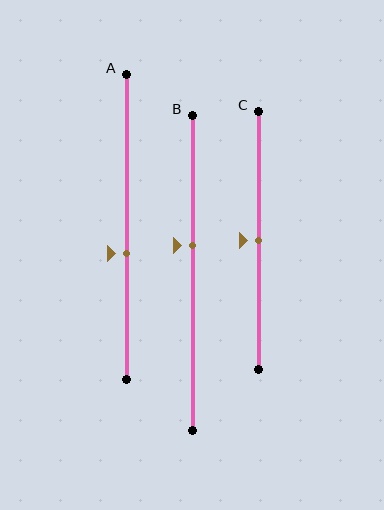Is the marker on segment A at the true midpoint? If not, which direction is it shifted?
No, the marker on segment A is shifted downward by about 9% of the segment length.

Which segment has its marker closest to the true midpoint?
Segment C has its marker closest to the true midpoint.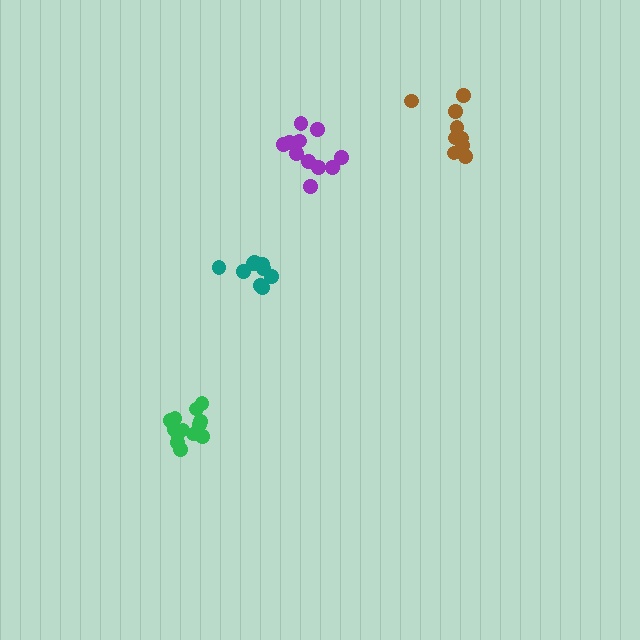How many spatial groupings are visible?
There are 4 spatial groupings.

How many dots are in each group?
Group 1: 9 dots, Group 2: 10 dots, Group 3: 11 dots, Group 4: 13 dots (43 total).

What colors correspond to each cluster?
The clusters are colored: teal, brown, purple, green.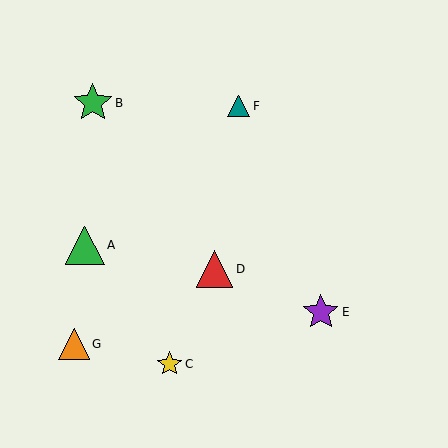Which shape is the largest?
The green star (labeled B) is the largest.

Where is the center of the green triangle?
The center of the green triangle is at (85, 245).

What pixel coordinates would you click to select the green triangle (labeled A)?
Click at (85, 245) to select the green triangle A.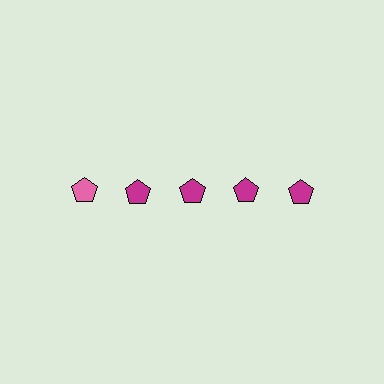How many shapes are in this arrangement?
There are 5 shapes arranged in a grid pattern.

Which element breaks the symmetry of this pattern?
The pink pentagon in the top row, leftmost column breaks the symmetry. All other shapes are magenta pentagons.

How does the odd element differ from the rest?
It has a different color: pink instead of magenta.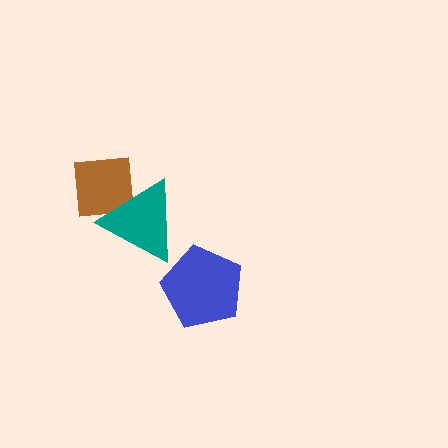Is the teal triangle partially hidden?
No, no other shape covers it.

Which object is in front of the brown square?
The teal triangle is in front of the brown square.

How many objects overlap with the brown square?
1 object overlaps with the brown square.